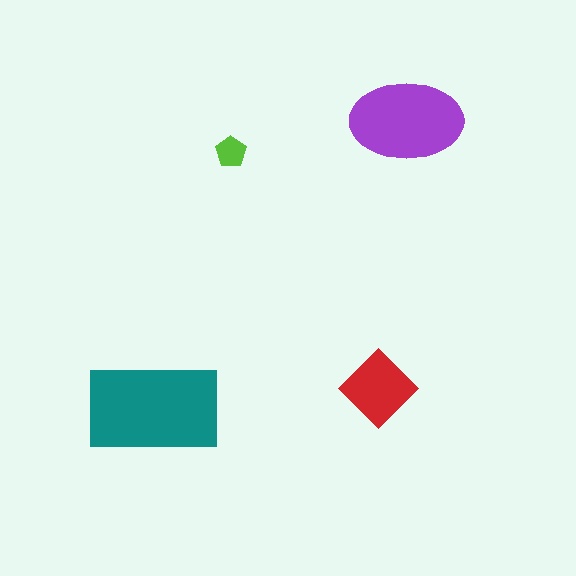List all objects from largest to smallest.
The teal rectangle, the purple ellipse, the red diamond, the lime pentagon.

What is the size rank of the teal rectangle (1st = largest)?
1st.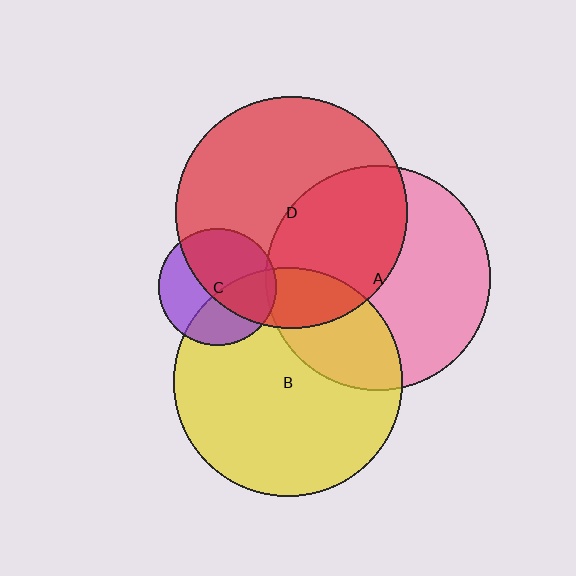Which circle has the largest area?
Circle D (red).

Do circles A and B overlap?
Yes.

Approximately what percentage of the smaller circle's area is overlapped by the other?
Approximately 30%.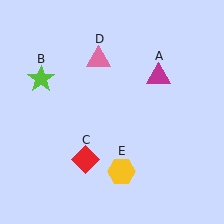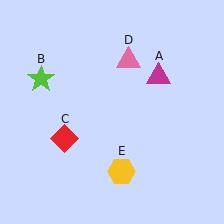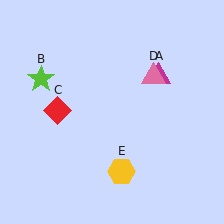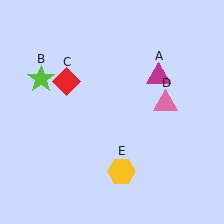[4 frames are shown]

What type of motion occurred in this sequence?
The red diamond (object C), pink triangle (object D) rotated clockwise around the center of the scene.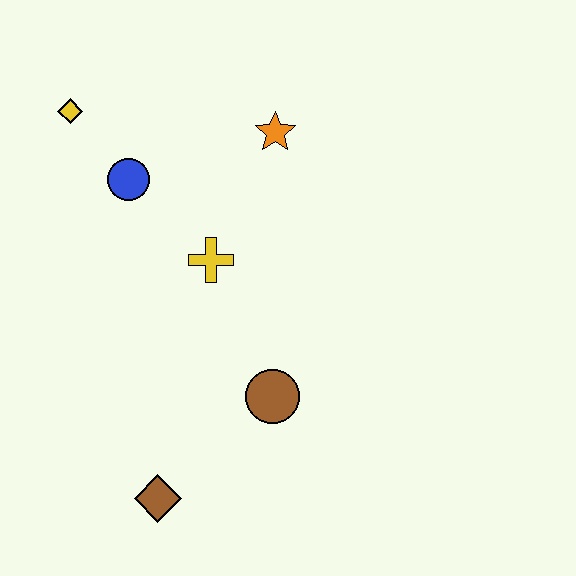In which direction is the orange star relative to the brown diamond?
The orange star is above the brown diamond.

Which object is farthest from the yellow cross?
The brown diamond is farthest from the yellow cross.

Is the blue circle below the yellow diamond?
Yes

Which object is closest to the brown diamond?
The brown circle is closest to the brown diamond.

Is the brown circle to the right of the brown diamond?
Yes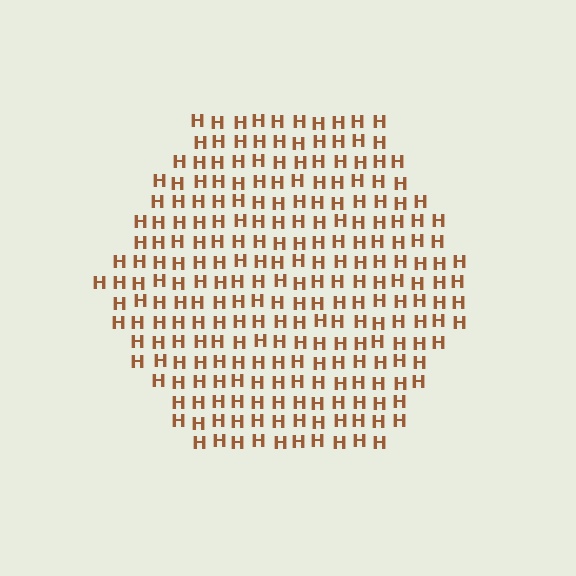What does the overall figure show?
The overall figure shows a hexagon.